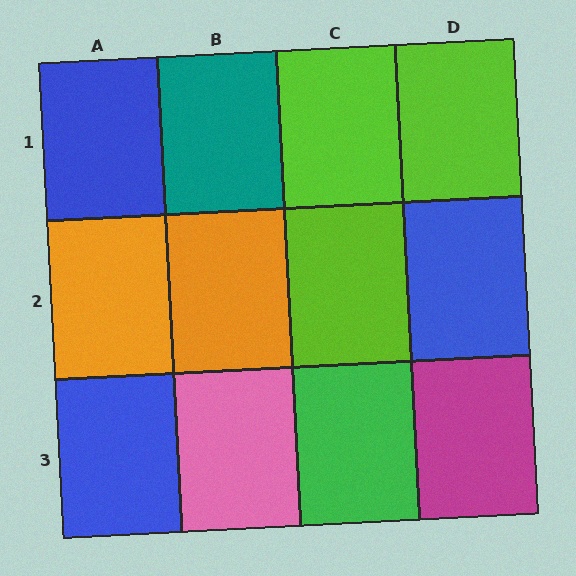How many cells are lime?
3 cells are lime.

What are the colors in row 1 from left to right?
Blue, teal, lime, lime.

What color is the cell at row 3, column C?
Green.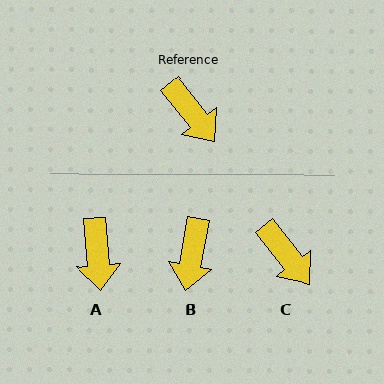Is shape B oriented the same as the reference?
No, it is off by about 49 degrees.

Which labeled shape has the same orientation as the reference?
C.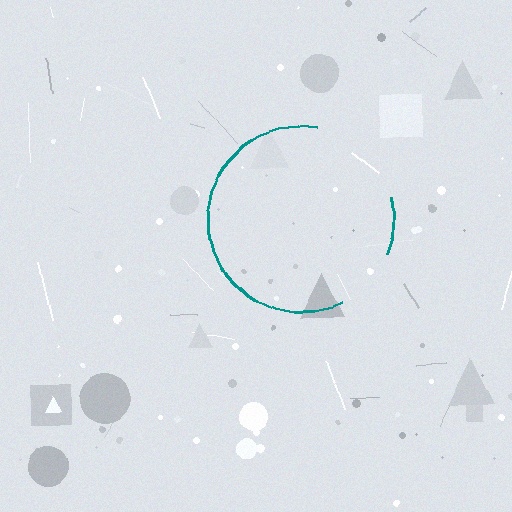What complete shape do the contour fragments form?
The contour fragments form a circle.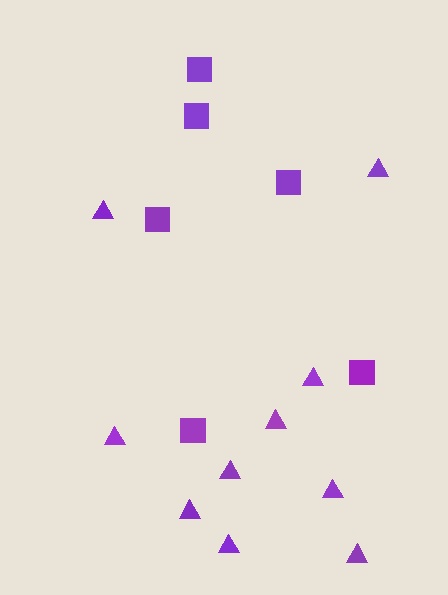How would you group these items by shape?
There are 2 groups: one group of squares (6) and one group of triangles (10).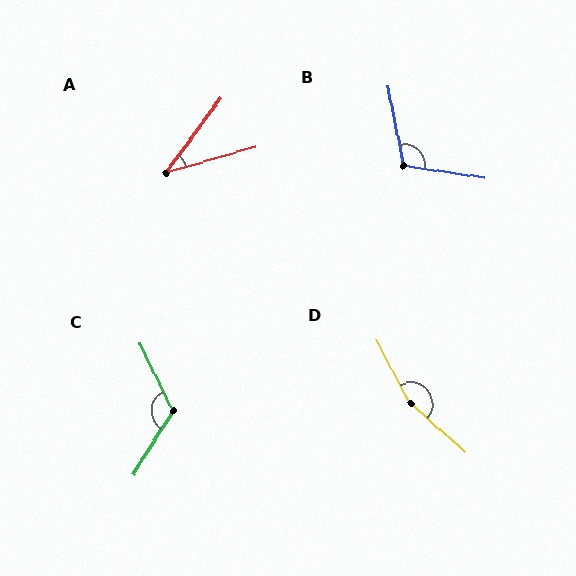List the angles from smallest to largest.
A (38°), B (109°), C (121°), D (160°).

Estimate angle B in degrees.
Approximately 109 degrees.